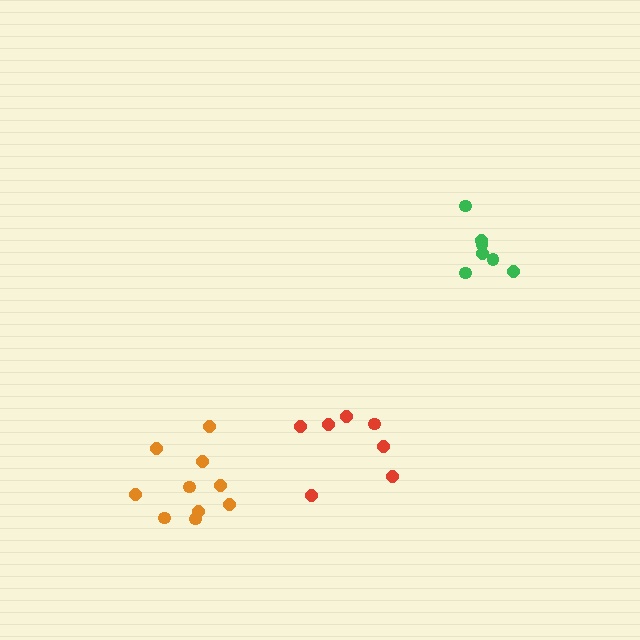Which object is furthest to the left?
The orange cluster is leftmost.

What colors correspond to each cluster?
The clusters are colored: green, red, orange.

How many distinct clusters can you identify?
There are 3 distinct clusters.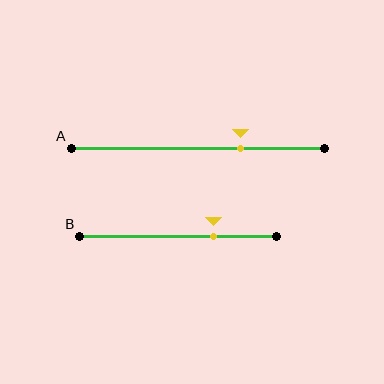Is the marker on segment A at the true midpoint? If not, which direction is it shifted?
No, the marker on segment A is shifted to the right by about 17% of the segment length.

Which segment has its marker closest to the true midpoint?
Segment A has its marker closest to the true midpoint.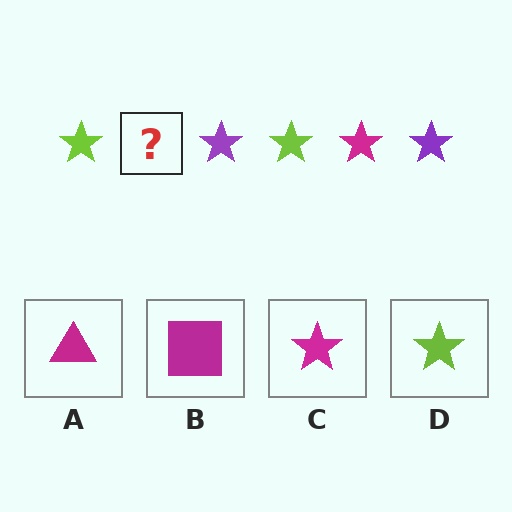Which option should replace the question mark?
Option C.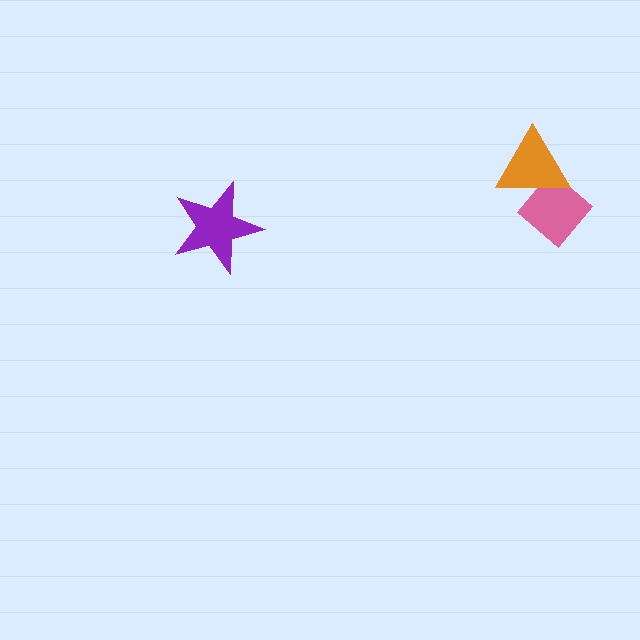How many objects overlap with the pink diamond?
1 object overlaps with the pink diamond.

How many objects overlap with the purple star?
0 objects overlap with the purple star.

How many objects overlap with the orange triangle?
1 object overlaps with the orange triangle.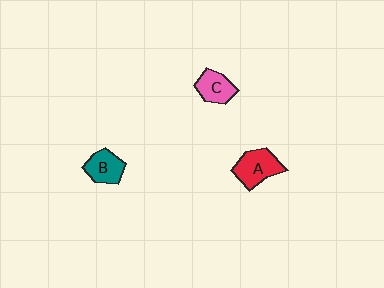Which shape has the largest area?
Shape A (red).